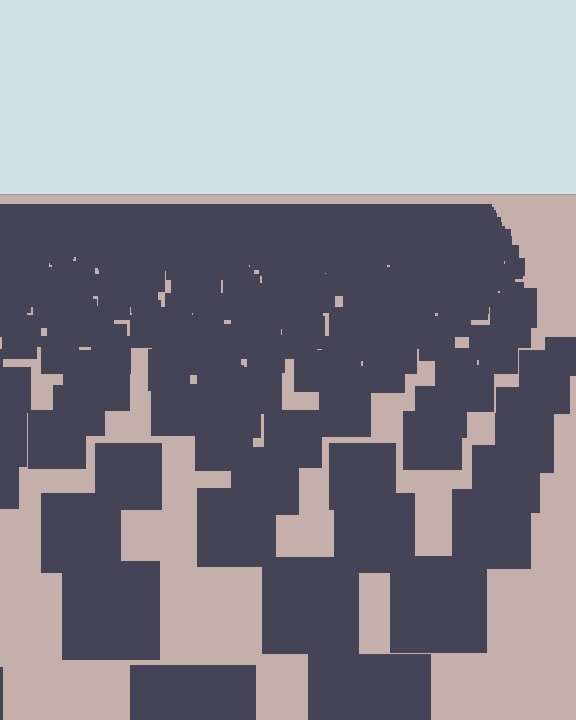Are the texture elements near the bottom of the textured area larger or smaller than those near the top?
Larger. Near the bottom, elements are closer to the viewer and appear at a bigger on-screen size.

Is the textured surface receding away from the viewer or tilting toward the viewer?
The surface is receding away from the viewer. Texture elements get smaller and denser toward the top.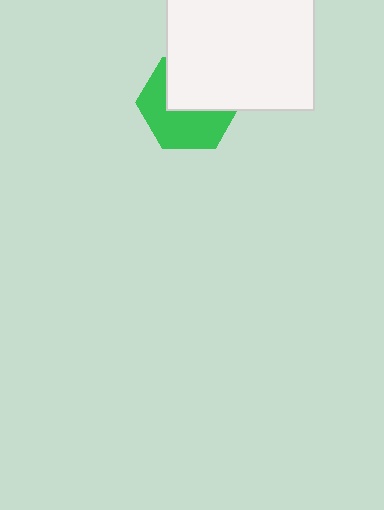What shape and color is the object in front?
The object in front is a white square.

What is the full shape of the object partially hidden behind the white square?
The partially hidden object is a green hexagon.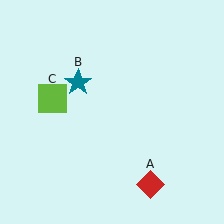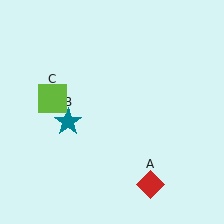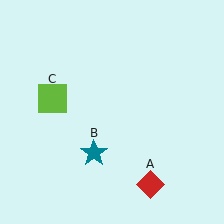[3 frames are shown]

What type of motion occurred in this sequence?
The teal star (object B) rotated counterclockwise around the center of the scene.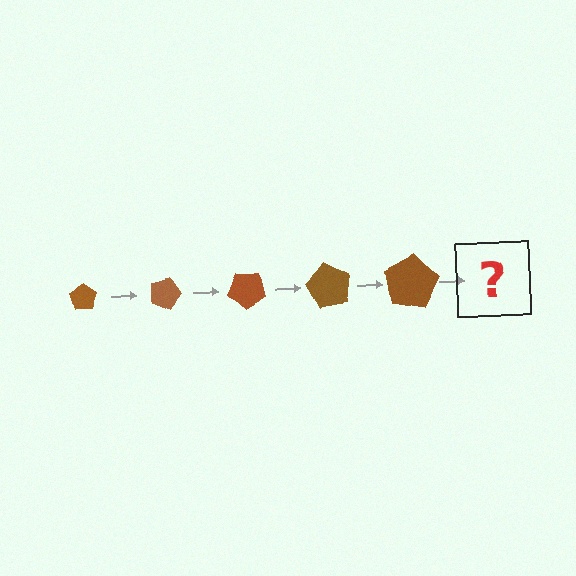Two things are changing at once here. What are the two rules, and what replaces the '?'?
The two rules are that the pentagon grows larger each step and it rotates 20 degrees each step. The '?' should be a pentagon, larger than the previous one and rotated 100 degrees from the start.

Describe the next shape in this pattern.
It should be a pentagon, larger than the previous one and rotated 100 degrees from the start.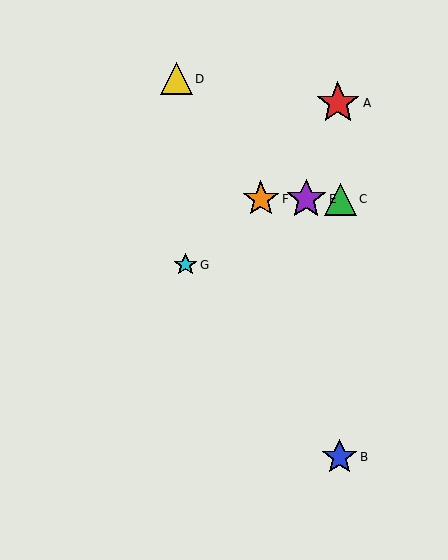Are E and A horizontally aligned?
No, E is at y≈199 and A is at y≈103.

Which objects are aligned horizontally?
Objects C, E, F are aligned horizontally.